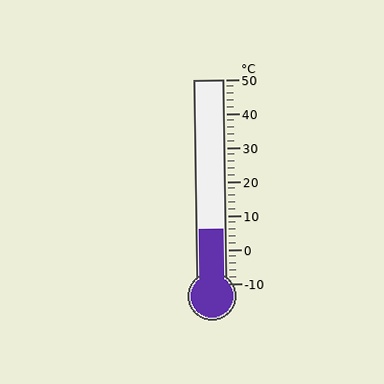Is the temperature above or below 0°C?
The temperature is above 0°C.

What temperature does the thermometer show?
The thermometer shows approximately 6°C.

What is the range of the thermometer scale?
The thermometer scale ranges from -10°C to 50°C.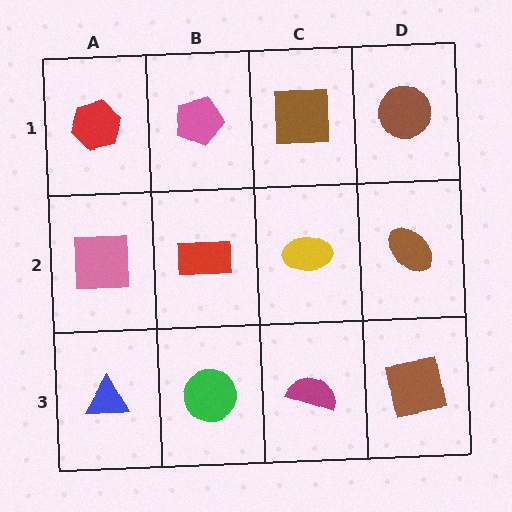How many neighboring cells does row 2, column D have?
3.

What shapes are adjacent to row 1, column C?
A yellow ellipse (row 2, column C), a pink pentagon (row 1, column B), a brown circle (row 1, column D).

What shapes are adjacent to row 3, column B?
A red rectangle (row 2, column B), a blue triangle (row 3, column A), a magenta semicircle (row 3, column C).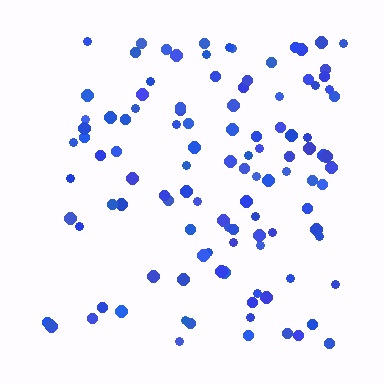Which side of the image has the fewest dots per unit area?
The left.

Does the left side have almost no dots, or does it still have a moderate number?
Still a moderate number, just noticeably fewer than the right.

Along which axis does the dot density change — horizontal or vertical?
Horizontal.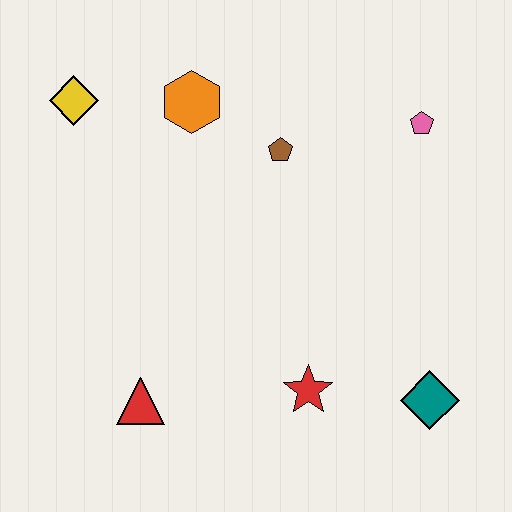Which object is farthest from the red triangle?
The pink pentagon is farthest from the red triangle.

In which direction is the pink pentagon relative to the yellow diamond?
The pink pentagon is to the right of the yellow diamond.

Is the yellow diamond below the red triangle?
No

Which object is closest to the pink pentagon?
The brown pentagon is closest to the pink pentagon.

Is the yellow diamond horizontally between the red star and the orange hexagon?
No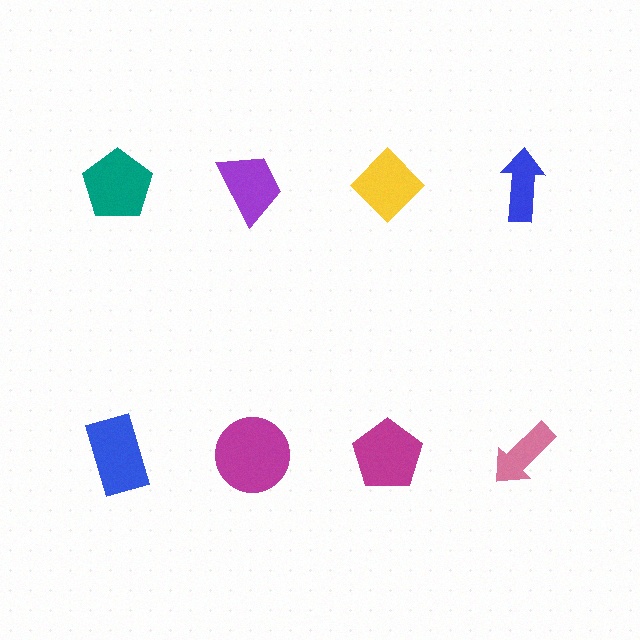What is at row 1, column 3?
A yellow diamond.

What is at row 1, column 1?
A teal pentagon.